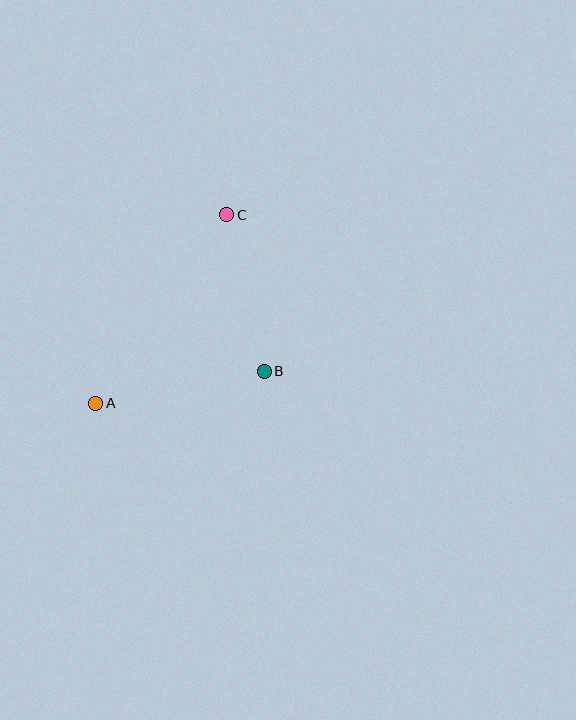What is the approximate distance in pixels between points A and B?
The distance between A and B is approximately 172 pixels.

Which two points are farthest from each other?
Points A and C are farthest from each other.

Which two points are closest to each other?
Points B and C are closest to each other.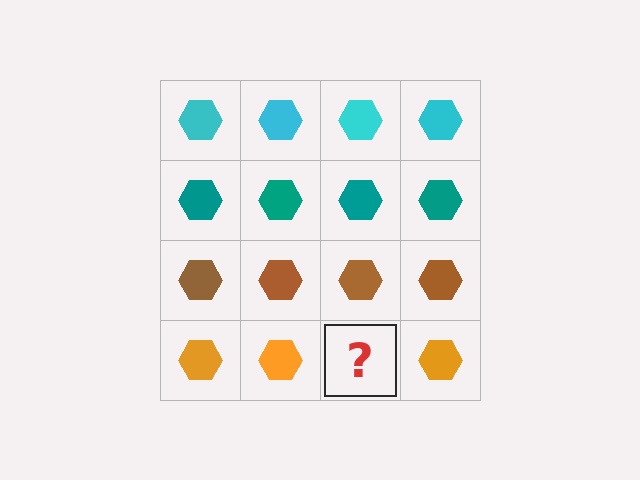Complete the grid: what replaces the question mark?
The question mark should be replaced with an orange hexagon.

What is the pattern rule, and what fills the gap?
The rule is that each row has a consistent color. The gap should be filled with an orange hexagon.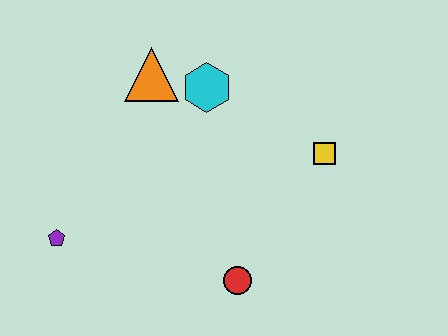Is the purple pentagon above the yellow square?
No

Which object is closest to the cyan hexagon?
The orange triangle is closest to the cyan hexagon.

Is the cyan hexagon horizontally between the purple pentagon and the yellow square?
Yes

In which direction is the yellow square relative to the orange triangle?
The yellow square is to the right of the orange triangle.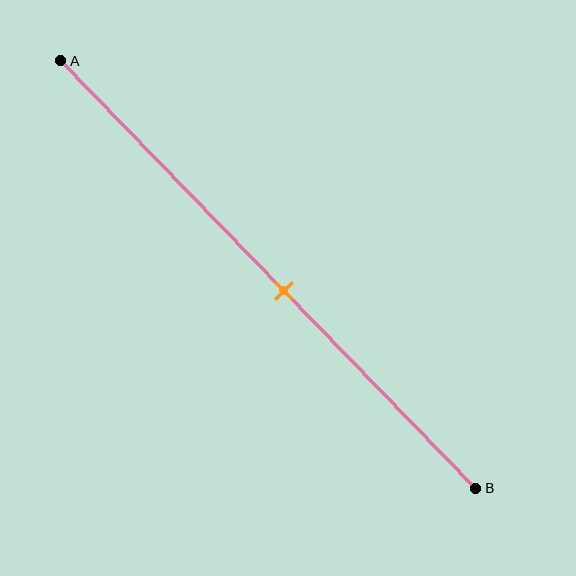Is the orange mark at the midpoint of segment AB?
No, the mark is at about 55% from A, not at the 50% midpoint.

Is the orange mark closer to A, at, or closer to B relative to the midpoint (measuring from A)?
The orange mark is closer to point B than the midpoint of segment AB.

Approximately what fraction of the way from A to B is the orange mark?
The orange mark is approximately 55% of the way from A to B.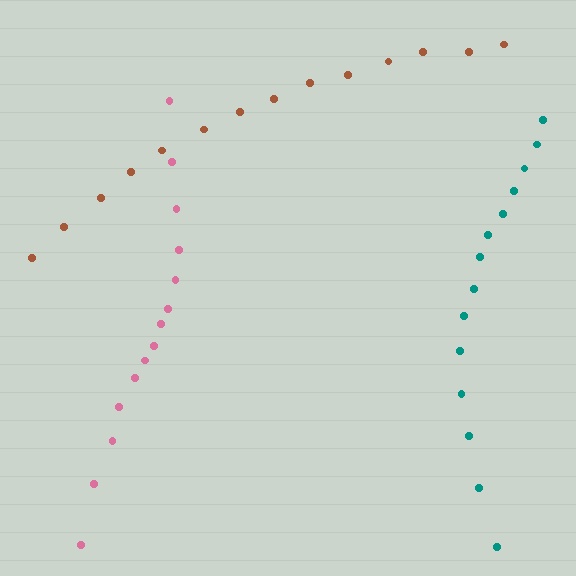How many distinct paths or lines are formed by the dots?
There are 3 distinct paths.